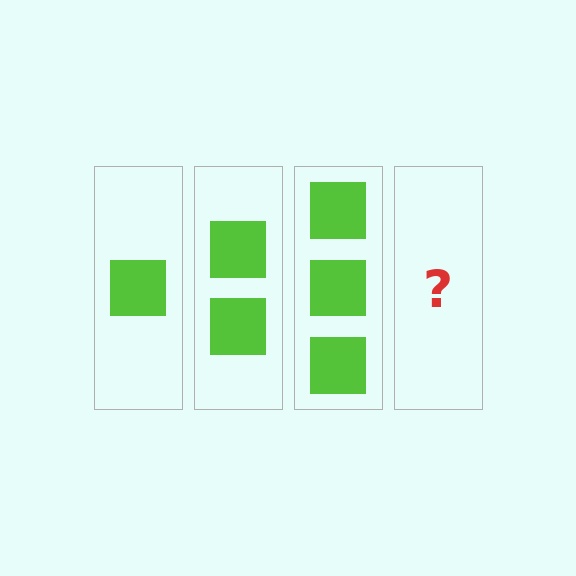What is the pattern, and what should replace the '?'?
The pattern is that each step adds one more square. The '?' should be 4 squares.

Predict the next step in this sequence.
The next step is 4 squares.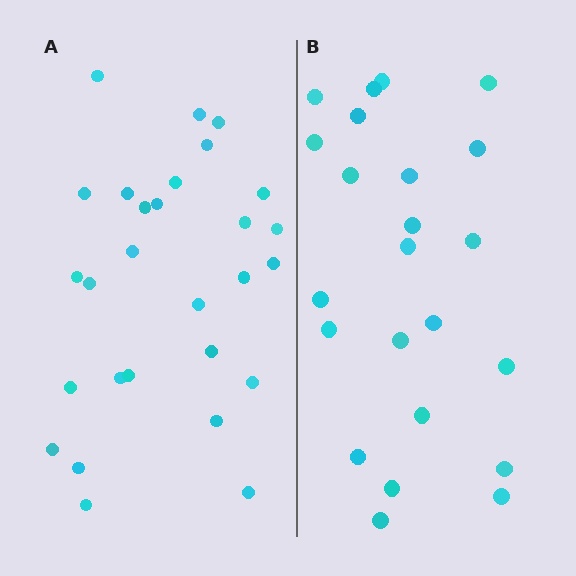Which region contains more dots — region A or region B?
Region A (the left region) has more dots.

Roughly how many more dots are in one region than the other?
Region A has about 5 more dots than region B.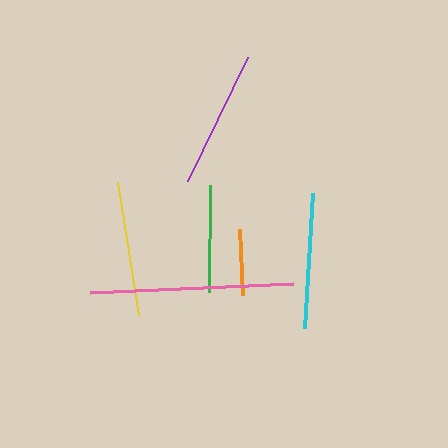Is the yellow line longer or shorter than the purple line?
The purple line is longer than the yellow line.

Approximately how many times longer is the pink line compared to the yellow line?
The pink line is approximately 1.5 times the length of the yellow line.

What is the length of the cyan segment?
The cyan segment is approximately 135 pixels long.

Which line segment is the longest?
The pink line is the longest at approximately 203 pixels.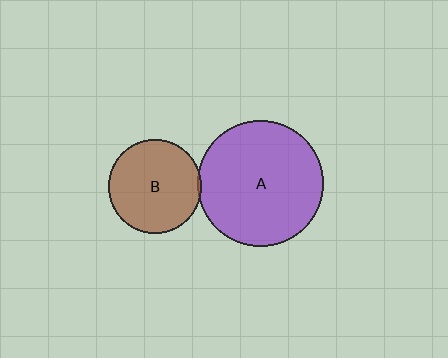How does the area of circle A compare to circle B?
Approximately 1.8 times.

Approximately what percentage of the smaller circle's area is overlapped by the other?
Approximately 5%.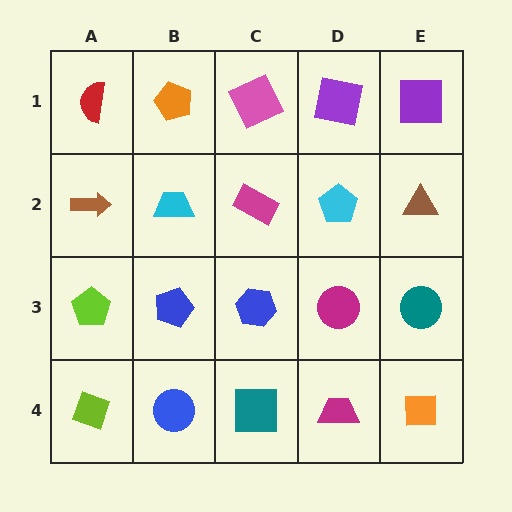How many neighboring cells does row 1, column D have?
3.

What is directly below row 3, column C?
A teal square.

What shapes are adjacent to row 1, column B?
A cyan trapezoid (row 2, column B), a red semicircle (row 1, column A), a pink square (row 1, column C).